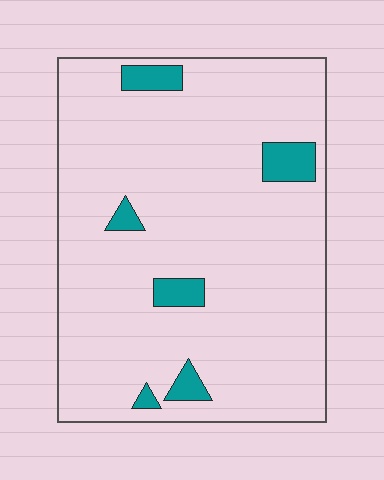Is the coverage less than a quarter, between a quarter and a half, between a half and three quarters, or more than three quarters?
Less than a quarter.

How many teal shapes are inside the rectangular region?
6.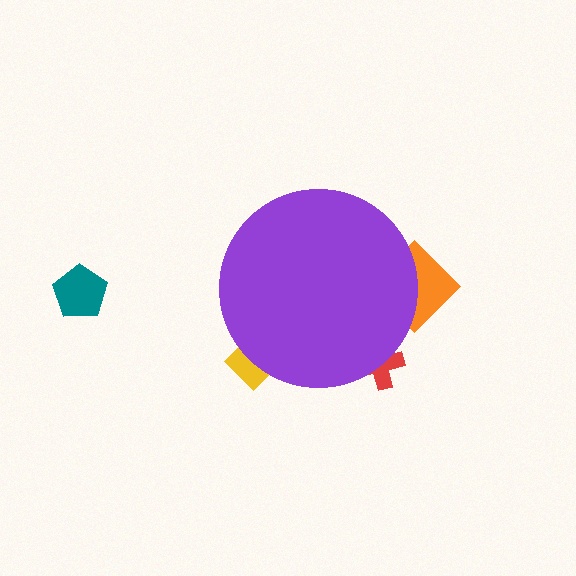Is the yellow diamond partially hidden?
Yes, the yellow diamond is partially hidden behind the purple circle.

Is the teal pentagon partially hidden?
No, the teal pentagon is fully visible.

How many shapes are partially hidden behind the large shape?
3 shapes are partially hidden.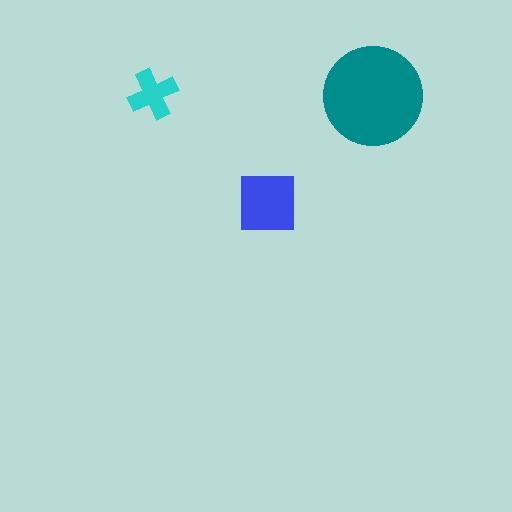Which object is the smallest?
The cyan cross.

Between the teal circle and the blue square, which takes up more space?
The teal circle.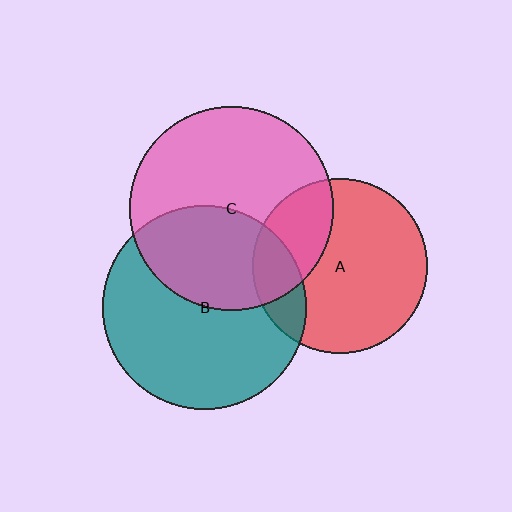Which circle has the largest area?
Circle C (pink).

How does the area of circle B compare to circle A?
Approximately 1.4 times.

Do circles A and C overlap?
Yes.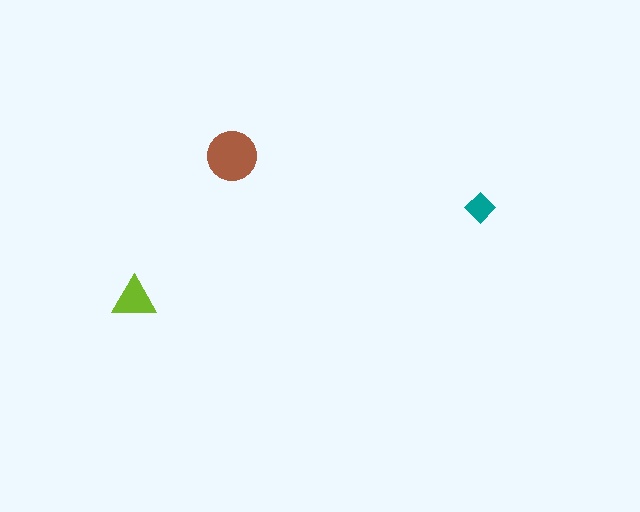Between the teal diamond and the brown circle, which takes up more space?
The brown circle.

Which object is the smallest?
The teal diamond.